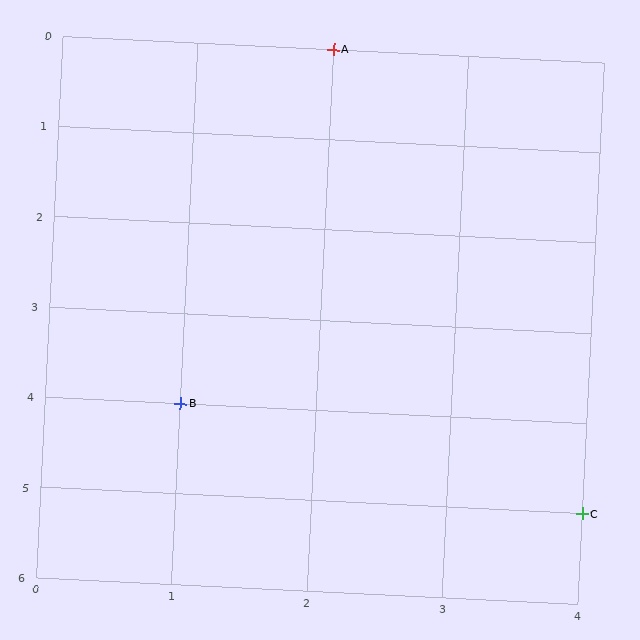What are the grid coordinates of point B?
Point B is at grid coordinates (1, 4).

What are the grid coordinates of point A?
Point A is at grid coordinates (2, 0).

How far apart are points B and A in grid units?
Points B and A are 1 column and 4 rows apart (about 4.1 grid units diagonally).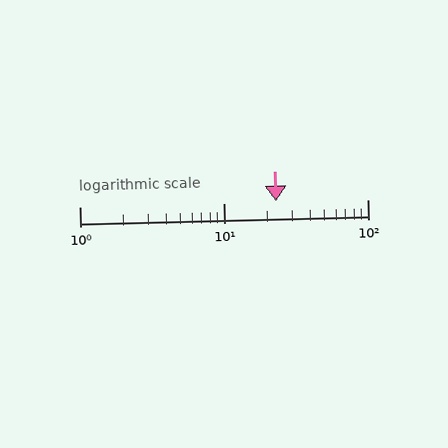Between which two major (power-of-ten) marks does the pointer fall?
The pointer is between 10 and 100.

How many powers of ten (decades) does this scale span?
The scale spans 2 decades, from 1 to 100.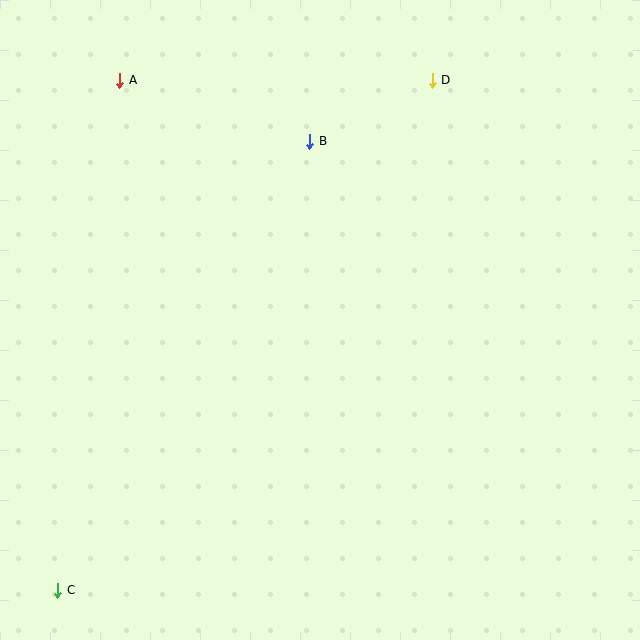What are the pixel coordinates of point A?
Point A is at (120, 80).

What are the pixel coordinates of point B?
Point B is at (310, 141).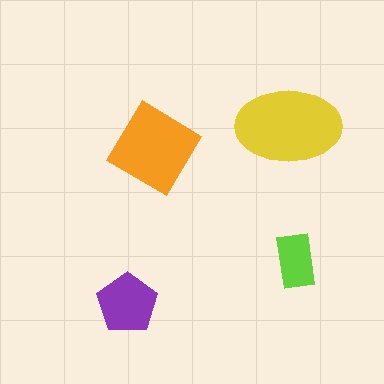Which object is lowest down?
The purple pentagon is bottommost.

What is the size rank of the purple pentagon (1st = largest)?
3rd.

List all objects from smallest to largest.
The lime rectangle, the purple pentagon, the orange diamond, the yellow ellipse.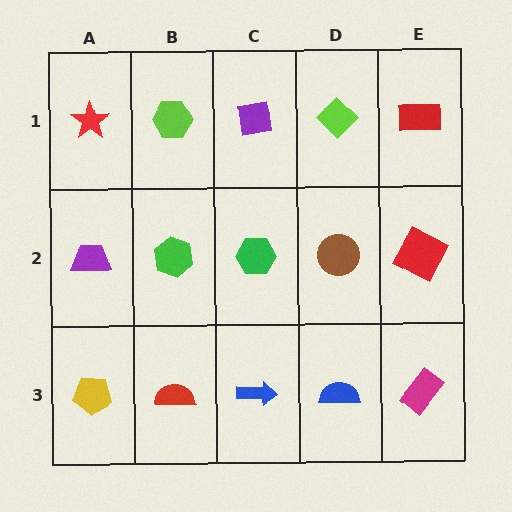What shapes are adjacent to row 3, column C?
A green hexagon (row 2, column C), a red semicircle (row 3, column B), a blue semicircle (row 3, column D).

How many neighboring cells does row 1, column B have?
3.